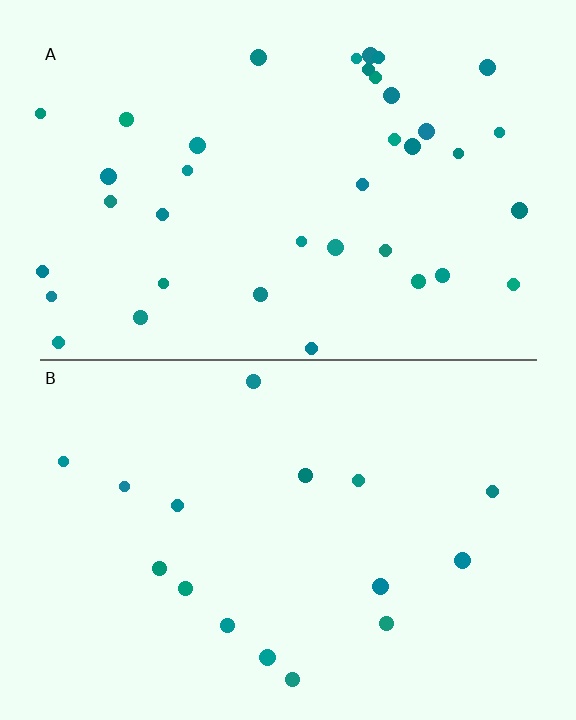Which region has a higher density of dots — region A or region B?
A (the top).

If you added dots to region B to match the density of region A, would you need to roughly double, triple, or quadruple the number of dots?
Approximately double.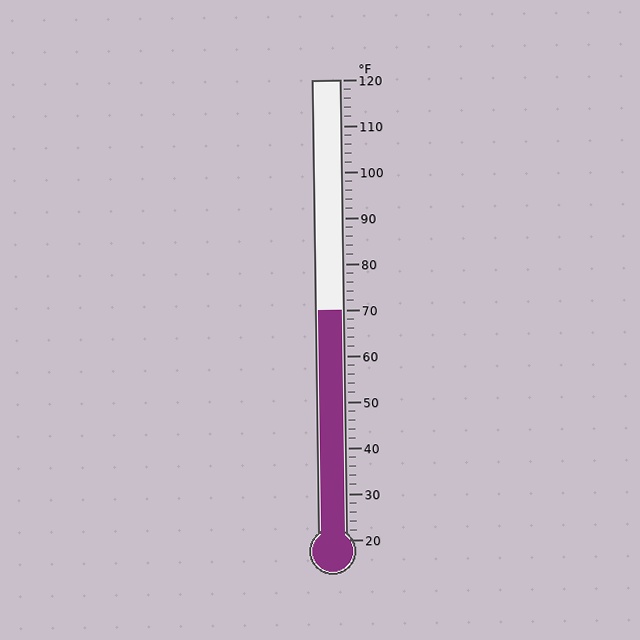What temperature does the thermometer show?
The thermometer shows approximately 70°F.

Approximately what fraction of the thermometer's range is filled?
The thermometer is filled to approximately 50% of its range.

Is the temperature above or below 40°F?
The temperature is above 40°F.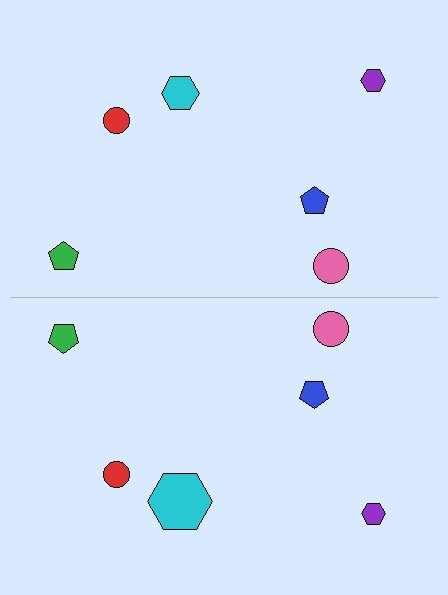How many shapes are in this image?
There are 12 shapes in this image.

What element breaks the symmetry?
The cyan hexagon on the bottom side has a different size than its mirror counterpart.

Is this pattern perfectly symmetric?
No, the pattern is not perfectly symmetric. The cyan hexagon on the bottom side has a different size than its mirror counterpart.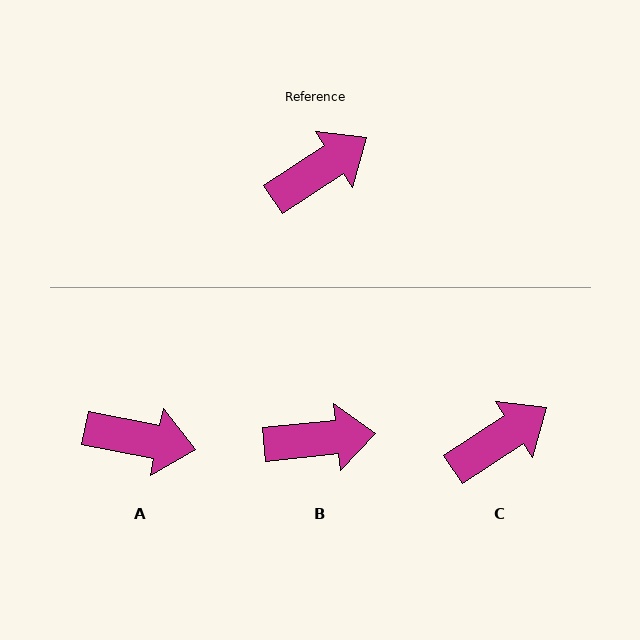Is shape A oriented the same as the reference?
No, it is off by about 44 degrees.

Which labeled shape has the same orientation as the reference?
C.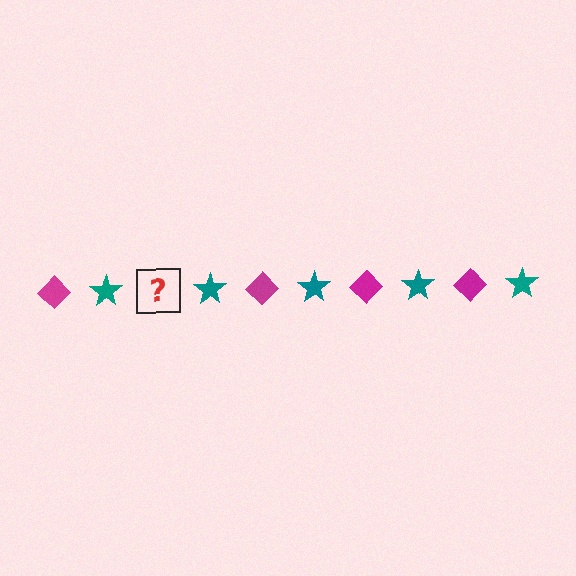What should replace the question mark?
The question mark should be replaced with a magenta diamond.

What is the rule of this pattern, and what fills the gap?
The rule is that the pattern alternates between magenta diamond and teal star. The gap should be filled with a magenta diamond.